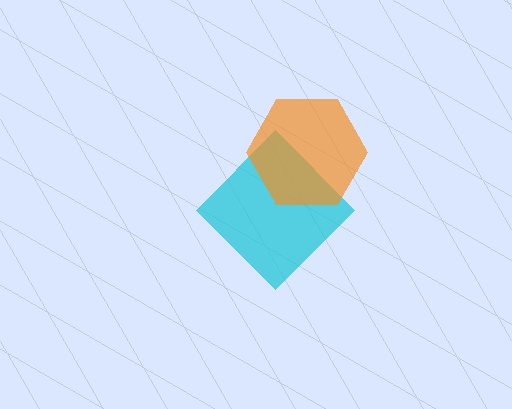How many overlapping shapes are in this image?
There are 2 overlapping shapes in the image.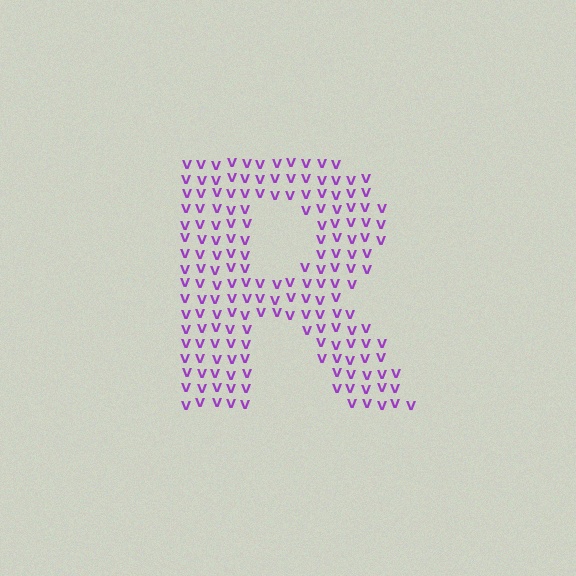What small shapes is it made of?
It is made of small letter V's.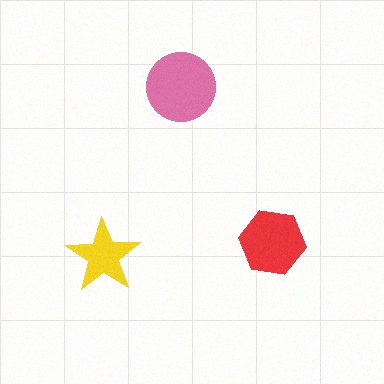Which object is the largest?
The pink circle.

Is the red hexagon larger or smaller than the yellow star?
Larger.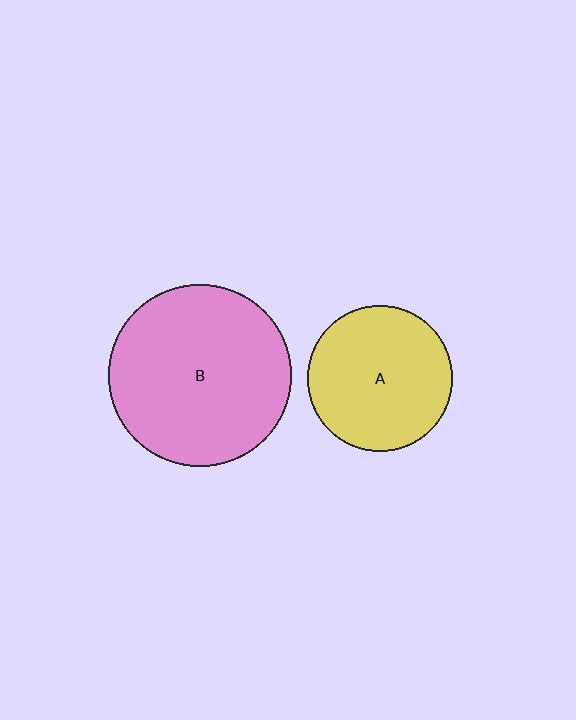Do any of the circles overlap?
No, none of the circles overlap.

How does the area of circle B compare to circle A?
Approximately 1.6 times.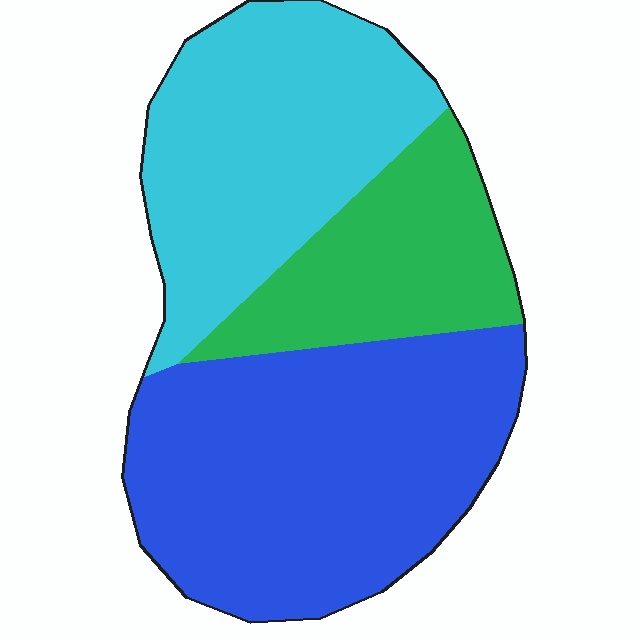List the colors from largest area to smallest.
From largest to smallest: blue, cyan, green.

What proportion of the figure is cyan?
Cyan takes up about one third (1/3) of the figure.